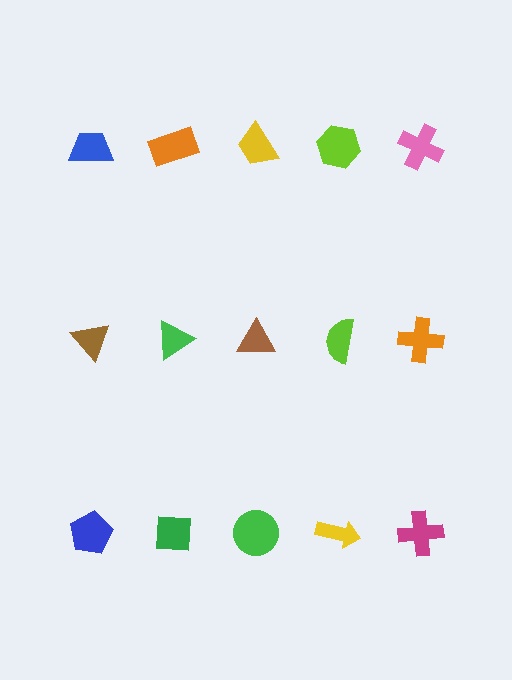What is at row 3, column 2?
A green square.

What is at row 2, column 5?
An orange cross.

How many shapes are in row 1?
5 shapes.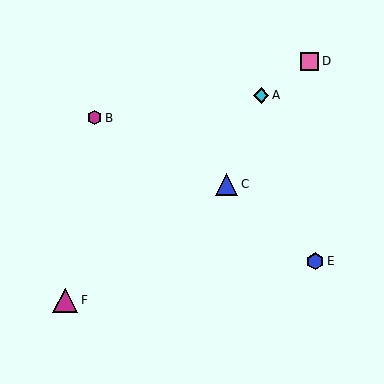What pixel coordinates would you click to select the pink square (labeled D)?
Click at (309, 61) to select the pink square D.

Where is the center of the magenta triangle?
The center of the magenta triangle is at (65, 300).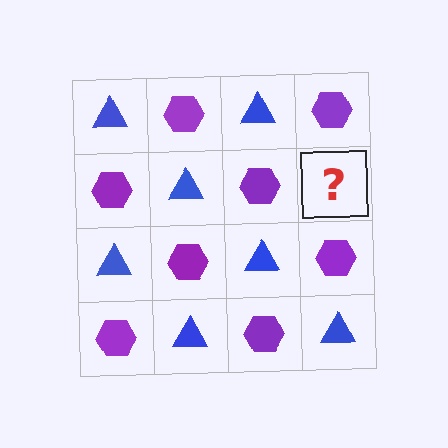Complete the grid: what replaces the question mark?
The question mark should be replaced with a blue triangle.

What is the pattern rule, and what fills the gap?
The rule is that it alternates blue triangle and purple hexagon in a checkerboard pattern. The gap should be filled with a blue triangle.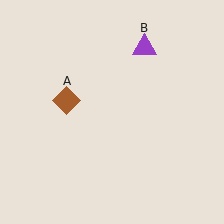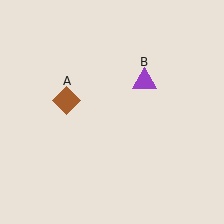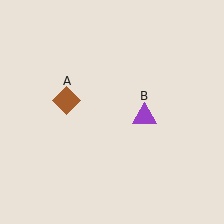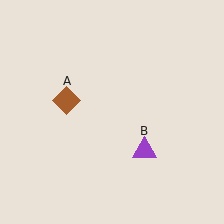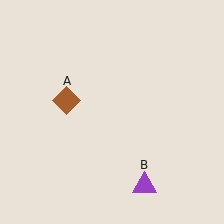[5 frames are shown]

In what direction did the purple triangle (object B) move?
The purple triangle (object B) moved down.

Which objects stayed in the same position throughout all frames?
Brown diamond (object A) remained stationary.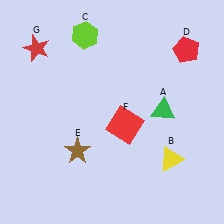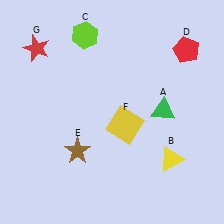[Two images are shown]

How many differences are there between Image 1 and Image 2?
There is 1 difference between the two images.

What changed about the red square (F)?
In Image 1, F is red. In Image 2, it changed to yellow.